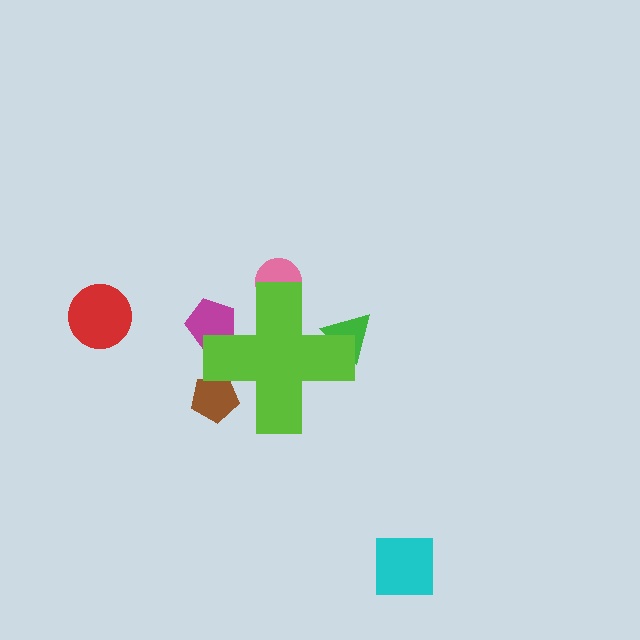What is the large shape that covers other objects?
A lime cross.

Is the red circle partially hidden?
No, the red circle is fully visible.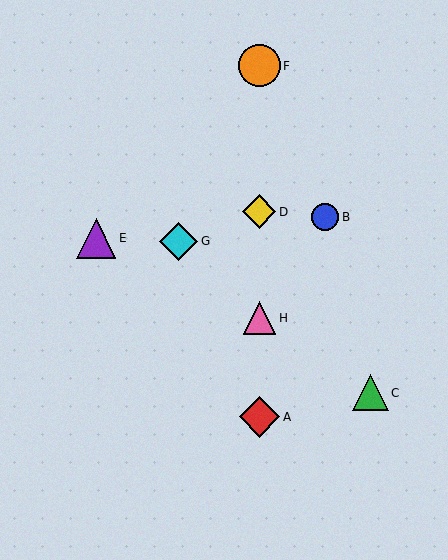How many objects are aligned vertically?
4 objects (A, D, F, H) are aligned vertically.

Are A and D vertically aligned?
Yes, both are at x≈259.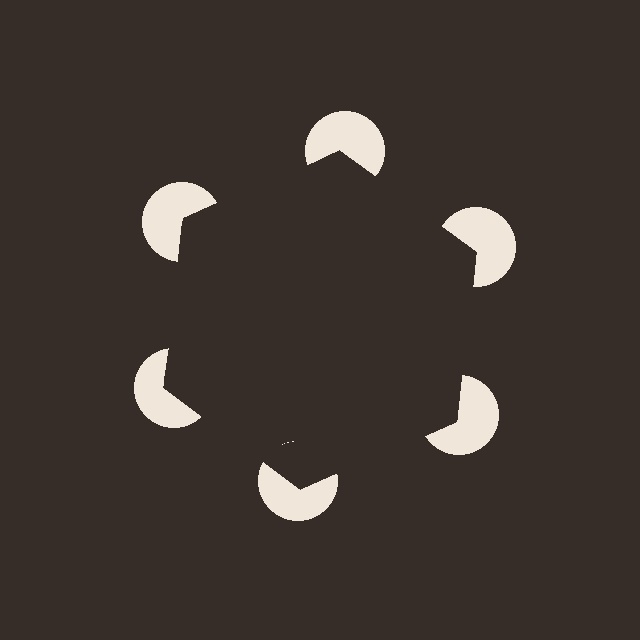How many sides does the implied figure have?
6 sides.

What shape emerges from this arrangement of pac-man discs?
An illusory hexagon — its edges are inferred from the aligned wedge cuts in the pac-man discs, not physically drawn.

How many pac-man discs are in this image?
There are 6 — one at each vertex of the illusory hexagon.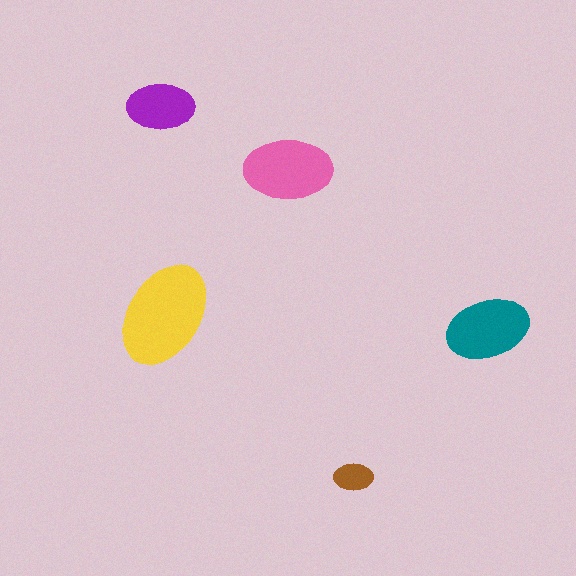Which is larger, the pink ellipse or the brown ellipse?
The pink one.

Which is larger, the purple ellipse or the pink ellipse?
The pink one.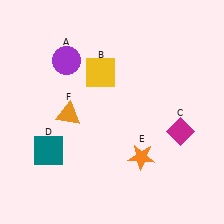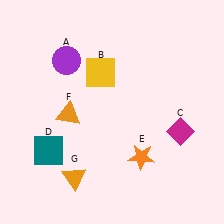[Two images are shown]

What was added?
An orange triangle (G) was added in Image 2.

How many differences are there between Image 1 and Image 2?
There is 1 difference between the two images.